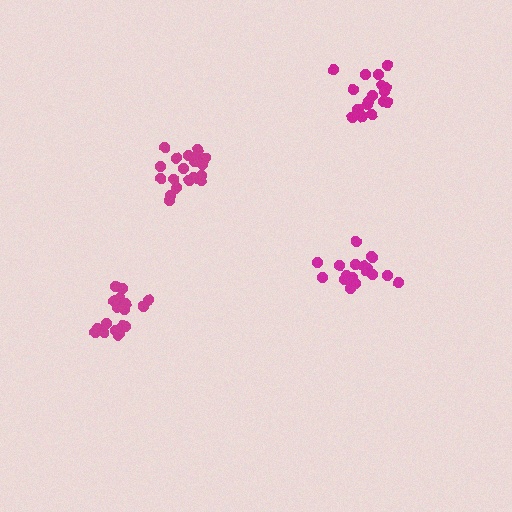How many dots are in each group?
Group 1: 19 dots, Group 2: 20 dots, Group 3: 21 dots, Group 4: 18 dots (78 total).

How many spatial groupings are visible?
There are 4 spatial groupings.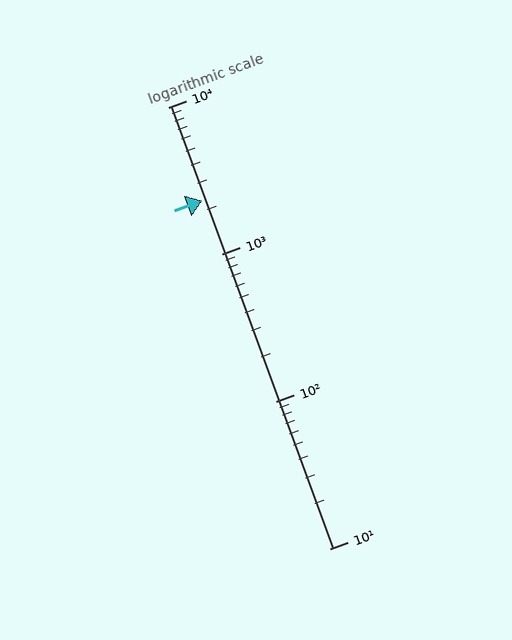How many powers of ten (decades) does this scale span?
The scale spans 3 decades, from 10 to 10000.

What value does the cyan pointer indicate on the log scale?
The pointer indicates approximately 2300.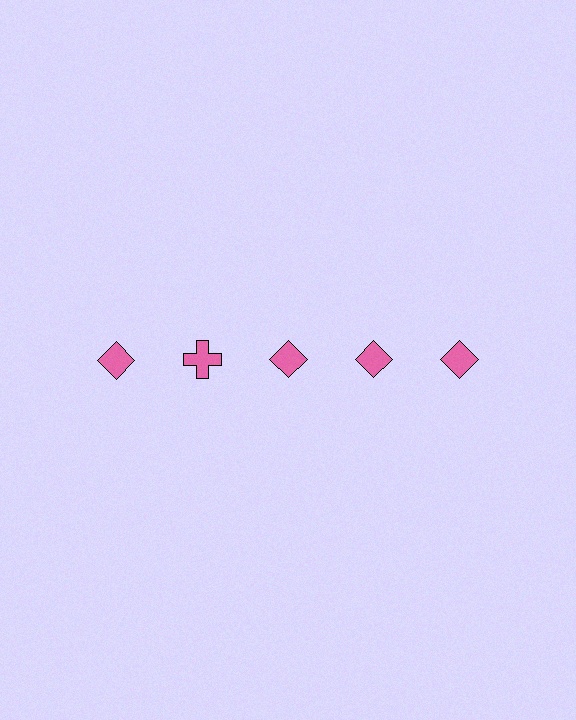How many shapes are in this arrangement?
There are 5 shapes arranged in a grid pattern.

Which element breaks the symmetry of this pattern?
The pink cross in the top row, second from left column breaks the symmetry. All other shapes are pink diamonds.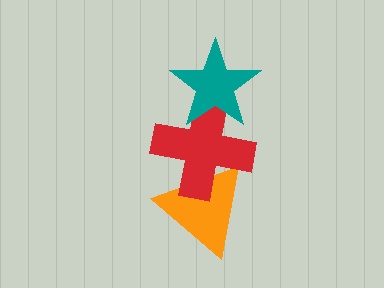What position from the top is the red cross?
The red cross is 2nd from the top.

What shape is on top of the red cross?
The teal star is on top of the red cross.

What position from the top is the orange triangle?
The orange triangle is 3rd from the top.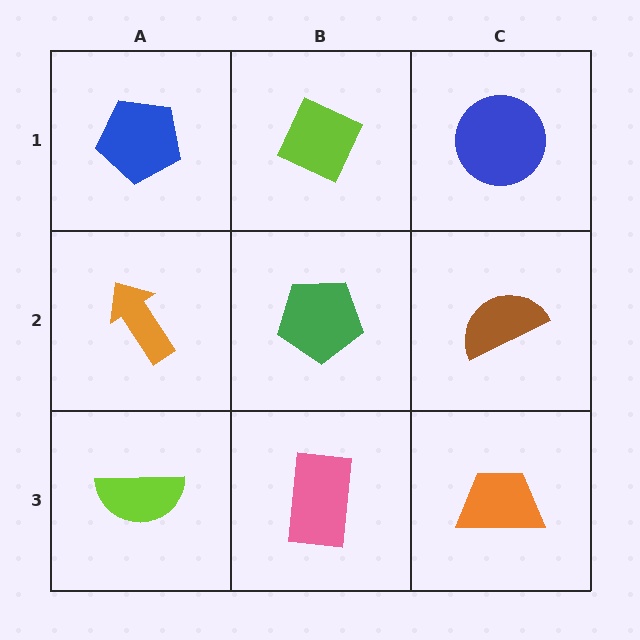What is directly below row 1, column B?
A green pentagon.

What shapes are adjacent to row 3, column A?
An orange arrow (row 2, column A), a pink rectangle (row 3, column B).